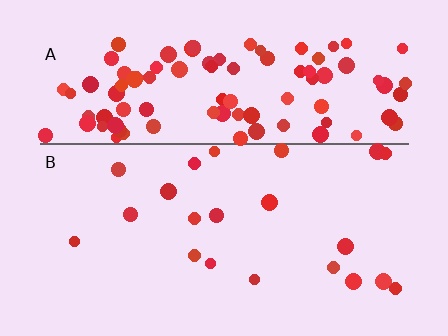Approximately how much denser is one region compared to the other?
Approximately 5.1× — region A over region B.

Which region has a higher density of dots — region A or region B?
A (the top).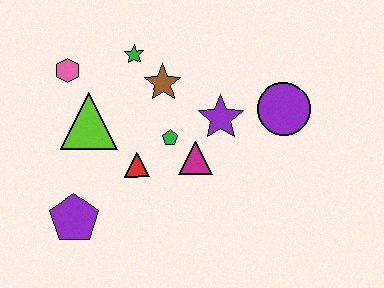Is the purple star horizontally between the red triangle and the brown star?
No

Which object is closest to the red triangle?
The green pentagon is closest to the red triangle.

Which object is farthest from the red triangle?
The purple circle is farthest from the red triangle.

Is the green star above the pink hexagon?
Yes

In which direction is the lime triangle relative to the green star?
The lime triangle is below the green star.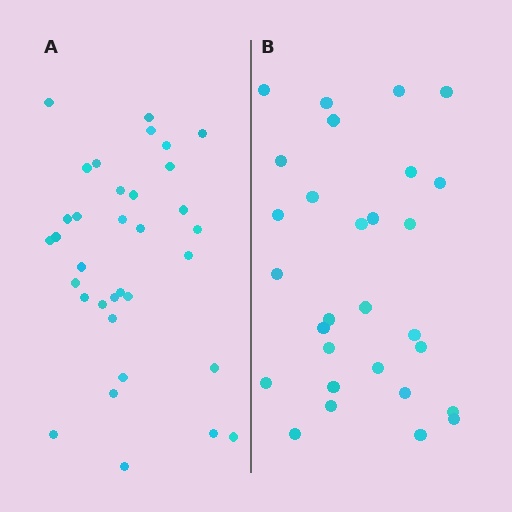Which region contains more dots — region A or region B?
Region A (the left region) has more dots.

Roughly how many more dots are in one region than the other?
Region A has about 5 more dots than region B.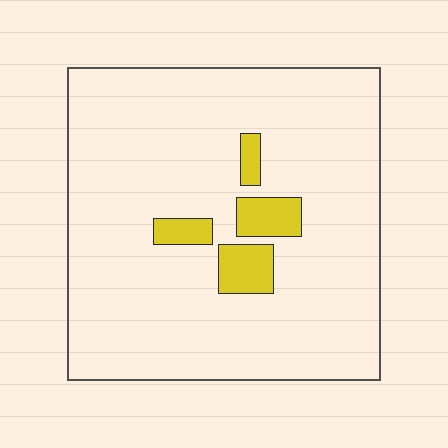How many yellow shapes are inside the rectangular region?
4.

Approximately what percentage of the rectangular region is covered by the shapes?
Approximately 10%.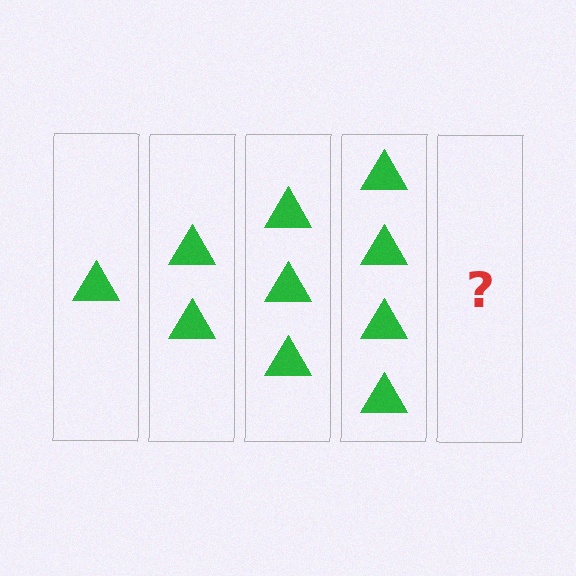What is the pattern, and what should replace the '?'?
The pattern is that each step adds one more triangle. The '?' should be 5 triangles.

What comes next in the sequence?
The next element should be 5 triangles.